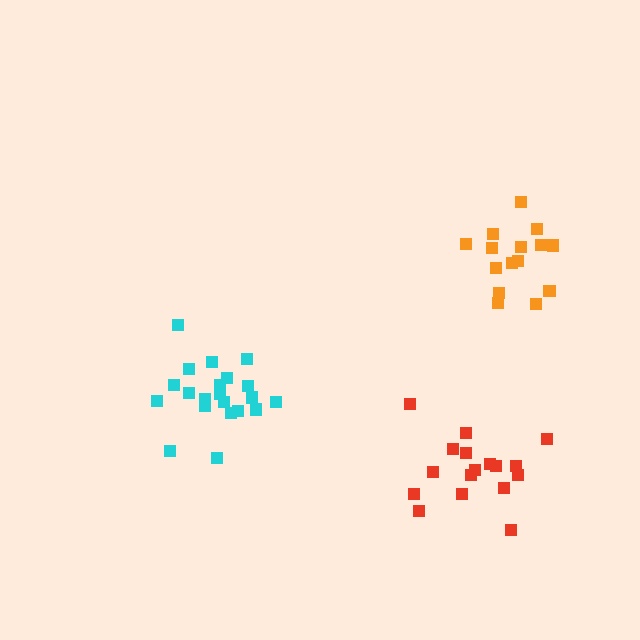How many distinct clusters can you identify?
There are 3 distinct clusters.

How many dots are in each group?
Group 1: 16 dots, Group 2: 21 dots, Group 3: 17 dots (54 total).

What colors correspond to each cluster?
The clusters are colored: orange, cyan, red.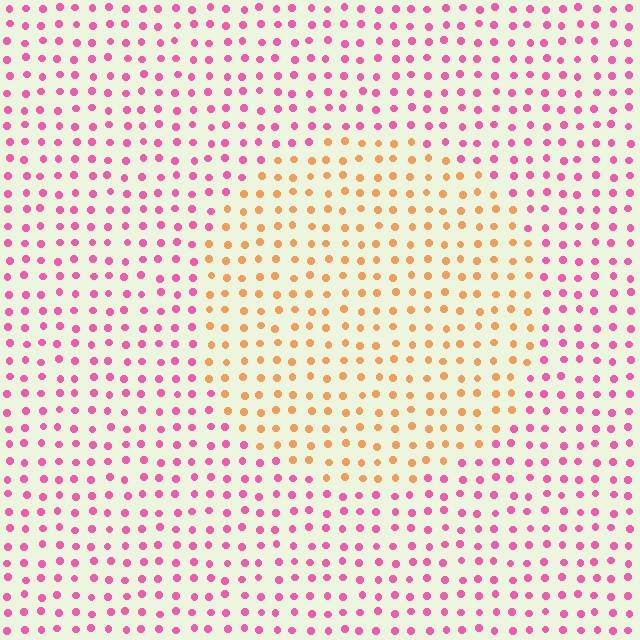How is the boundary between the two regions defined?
The boundary is defined purely by a slight shift in hue (about 60 degrees). Spacing, size, and orientation are identical on both sides.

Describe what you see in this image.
The image is filled with small pink elements in a uniform arrangement. A circle-shaped region is visible where the elements are tinted to a slightly different hue, forming a subtle color boundary.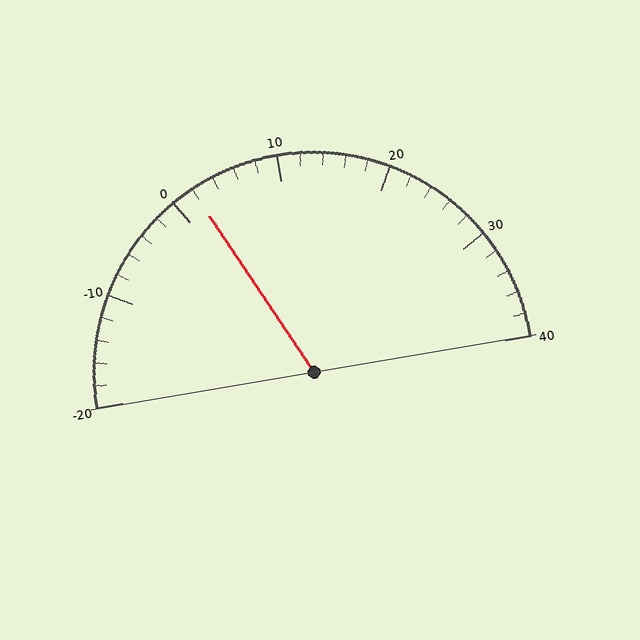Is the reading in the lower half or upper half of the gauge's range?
The reading is in the lower half of the range (-20 to 40).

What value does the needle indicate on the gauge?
The needle indicates approximately 2.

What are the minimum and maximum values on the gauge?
The gauge ranges from -20 to 40.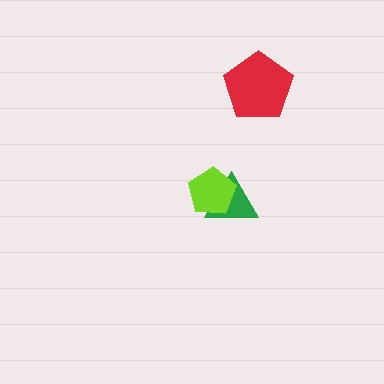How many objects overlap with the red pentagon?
0 objects overlap with the red pentagon.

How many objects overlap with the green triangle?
1 object overlaps with the green triangle.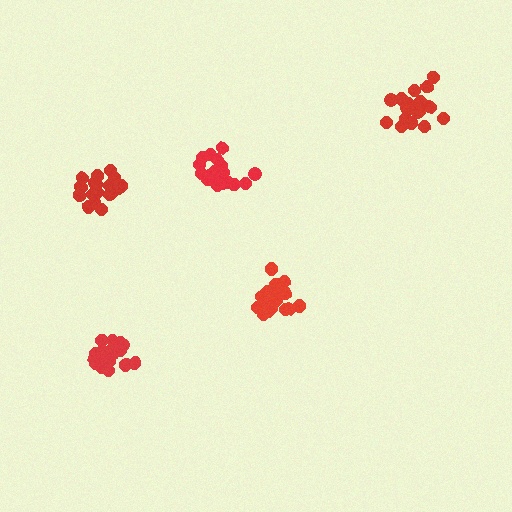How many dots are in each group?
Group 1: 20 dots, Group 2: 19 dots, Group 3: 18 dots, Group 4: 18 dots, Group 5: 20 dots (95 total).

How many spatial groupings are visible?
There are 5 spatial groupings.